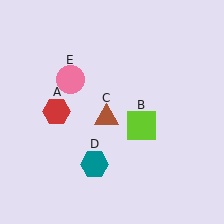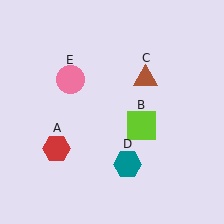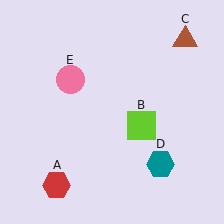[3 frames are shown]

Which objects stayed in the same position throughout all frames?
Lime square (object B) and pink circle (object E) remained stationary.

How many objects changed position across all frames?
3 objects changed position: red hexagon (object A), brown triangle (object C), teal hexagon (object D).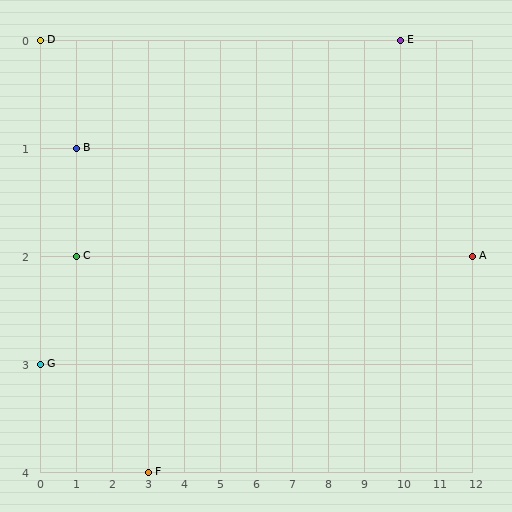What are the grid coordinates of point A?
Point A is at grid coordinates (12, 2).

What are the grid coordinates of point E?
Point E is at grid coordinates (10, 0).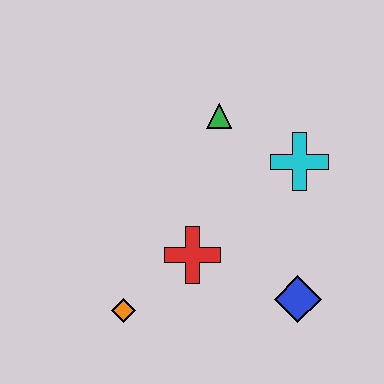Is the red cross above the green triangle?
No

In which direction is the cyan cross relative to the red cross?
The cyan cross is to the right of the red cross.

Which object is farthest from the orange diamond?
The cyan cross is farthest from the orange diamond.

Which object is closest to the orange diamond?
The red cross is closest to the orange diamond.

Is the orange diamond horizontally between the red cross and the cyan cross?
No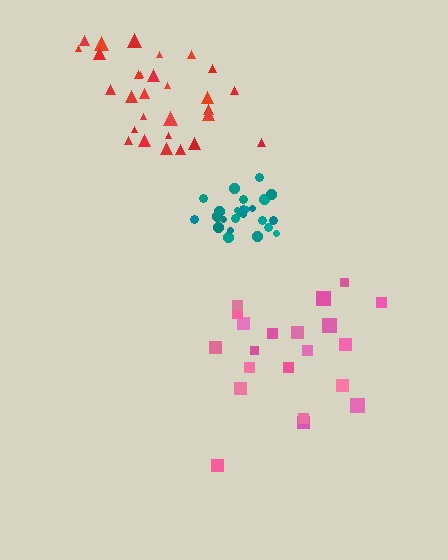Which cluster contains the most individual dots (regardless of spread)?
Red (29).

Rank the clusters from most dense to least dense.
teal, red, pink.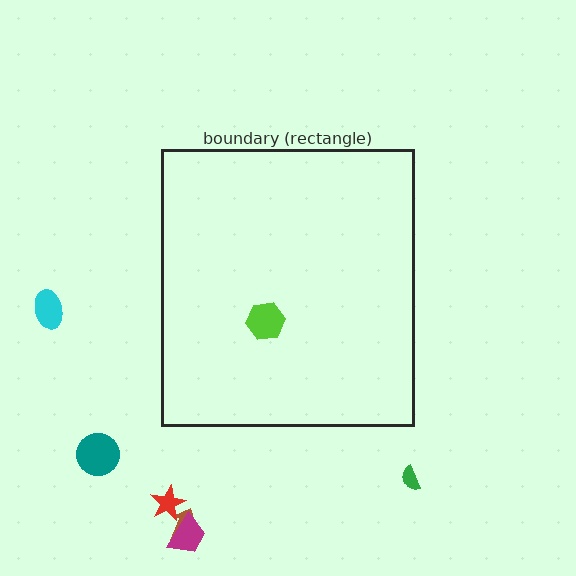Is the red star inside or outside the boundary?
Outside.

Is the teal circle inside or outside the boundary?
Outside.